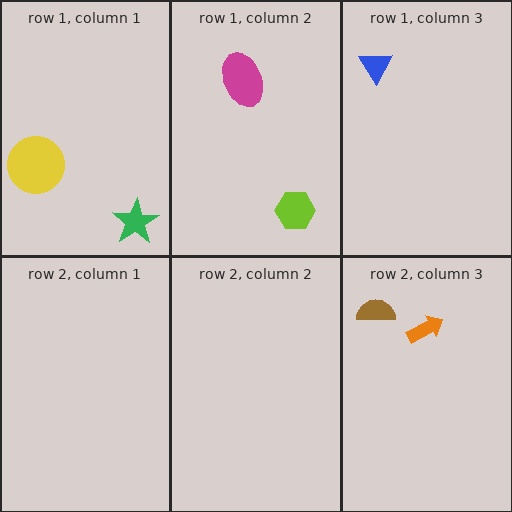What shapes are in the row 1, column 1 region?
The yellow circle, the green star.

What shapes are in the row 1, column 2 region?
The lime hexagon, the magenta ellipse.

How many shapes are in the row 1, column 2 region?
2.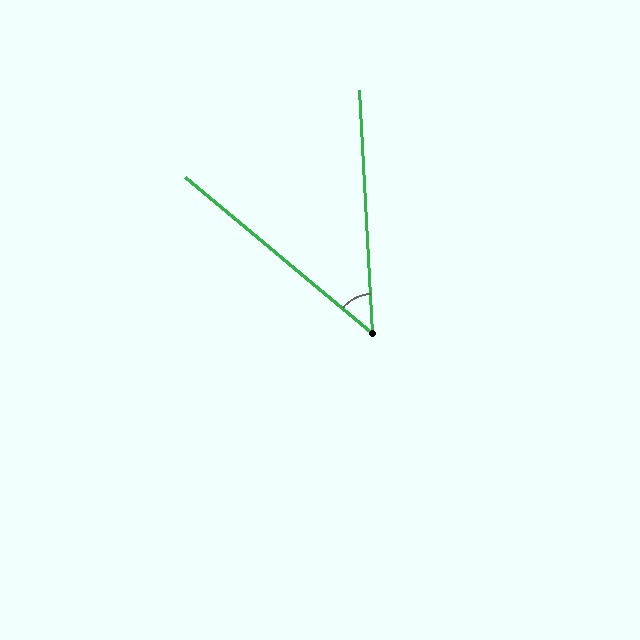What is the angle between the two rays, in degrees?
Approximately 47 degrees.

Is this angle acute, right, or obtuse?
It is acute.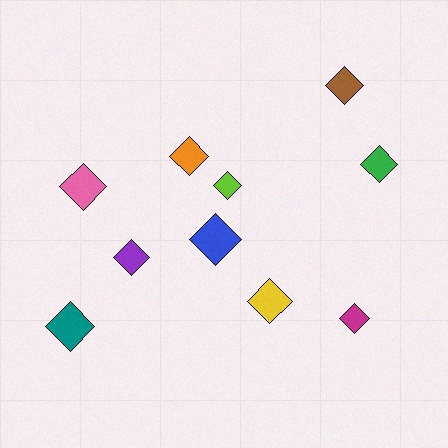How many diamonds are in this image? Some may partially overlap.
There are 10 diamonds.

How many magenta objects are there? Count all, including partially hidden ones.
There is 1 magenta object.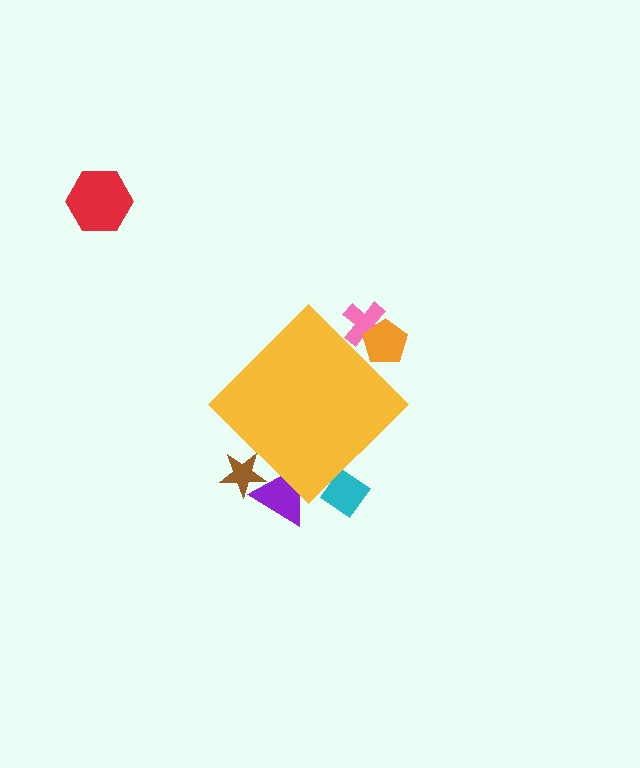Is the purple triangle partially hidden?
Yes, the purple triangle is partially hidden behind the yellow diamond.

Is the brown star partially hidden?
Yes, the brown star is partially hidden behind the yellow diamond.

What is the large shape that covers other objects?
A yellow diamond.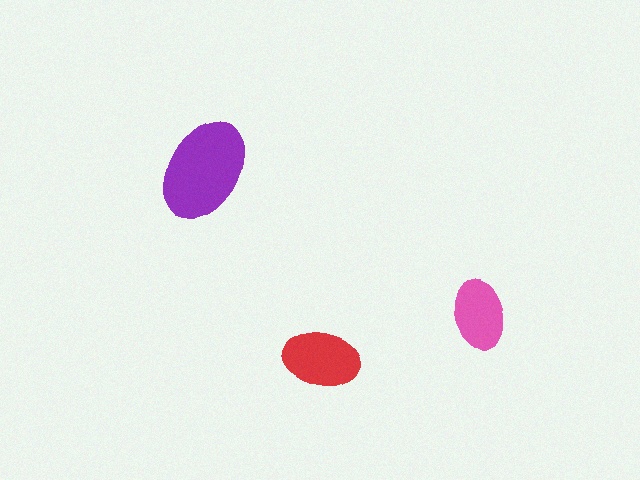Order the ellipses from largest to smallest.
the purple one, the red one, the pink one.